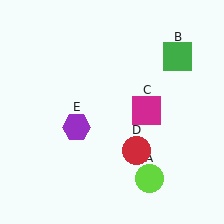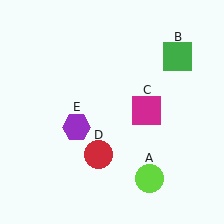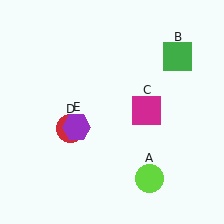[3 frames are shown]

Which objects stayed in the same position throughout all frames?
Lime circle (object A) and green square (object B) and magenta square (object C) and purple hexagon (object E) remained stationary.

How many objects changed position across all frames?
1 object changed position: red circle (object D).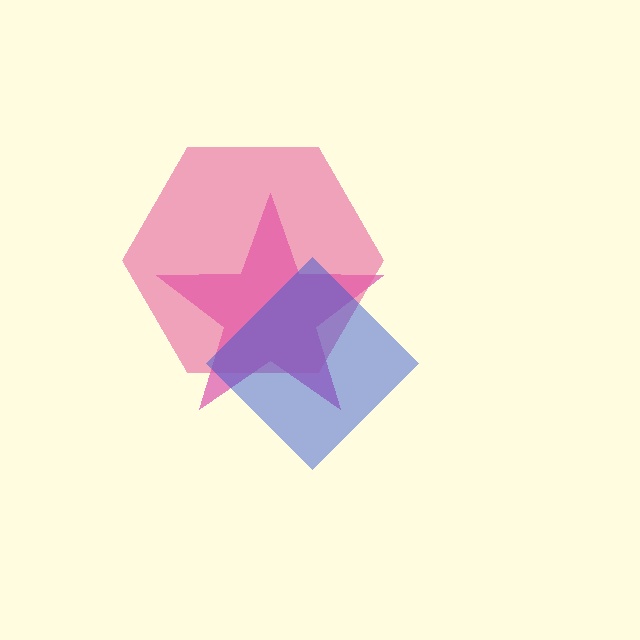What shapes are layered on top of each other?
The layered shapes are: a magenta star, a pink hexagon, a blue diamond.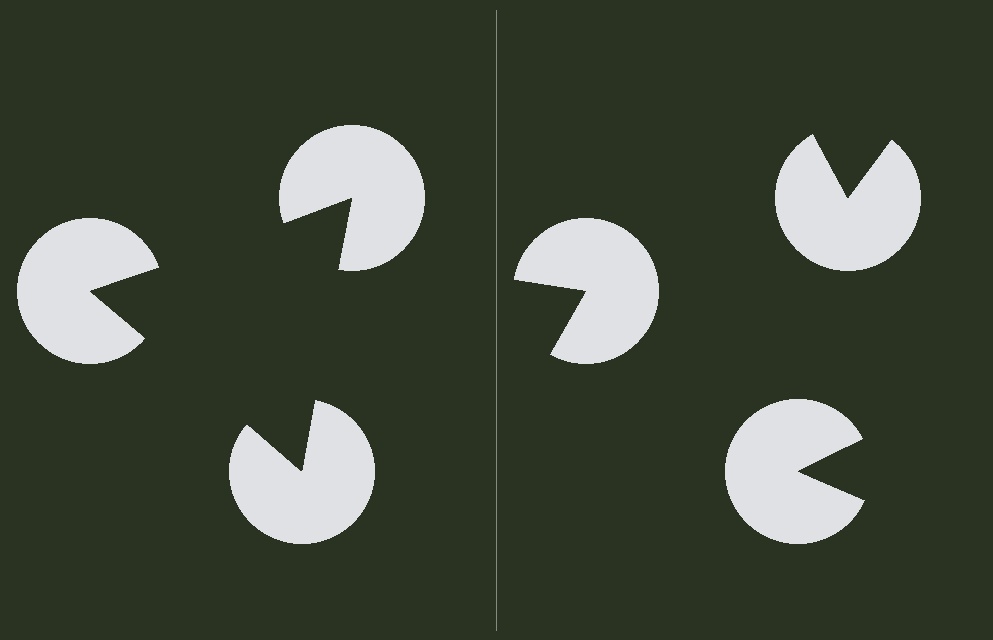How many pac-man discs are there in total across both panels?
6 — 3 on each side.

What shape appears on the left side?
An illusory triangle.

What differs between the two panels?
The pac-man discs are positioned identically on both sides; only the wedge orientations differ. On the left they align to a triangle; on the right they are misaligned.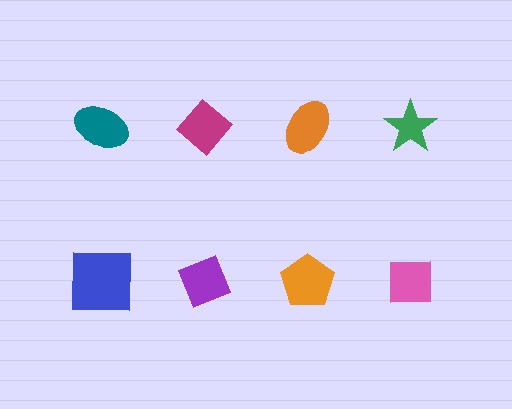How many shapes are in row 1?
4 shapes.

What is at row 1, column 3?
An orange ellipse.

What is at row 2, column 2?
A purple diamond.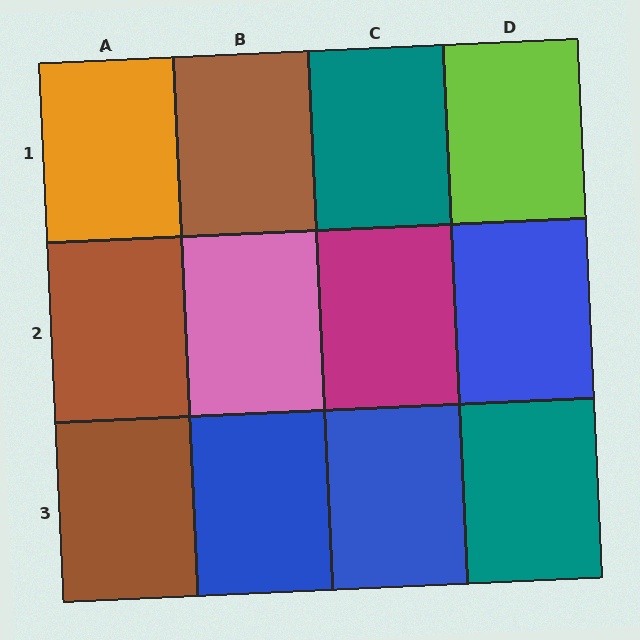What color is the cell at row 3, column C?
Blue.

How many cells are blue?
3 cells are blue.